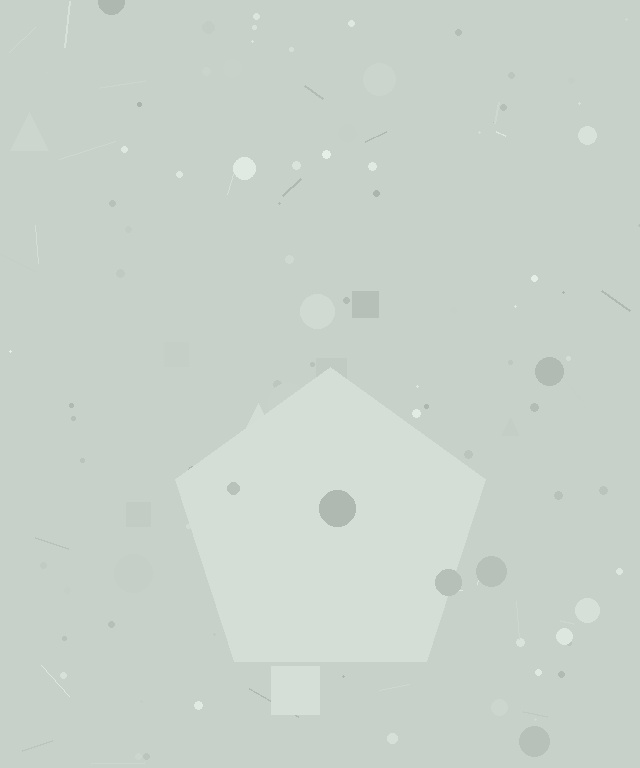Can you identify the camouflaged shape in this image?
The camouflaged shape is a pentagon.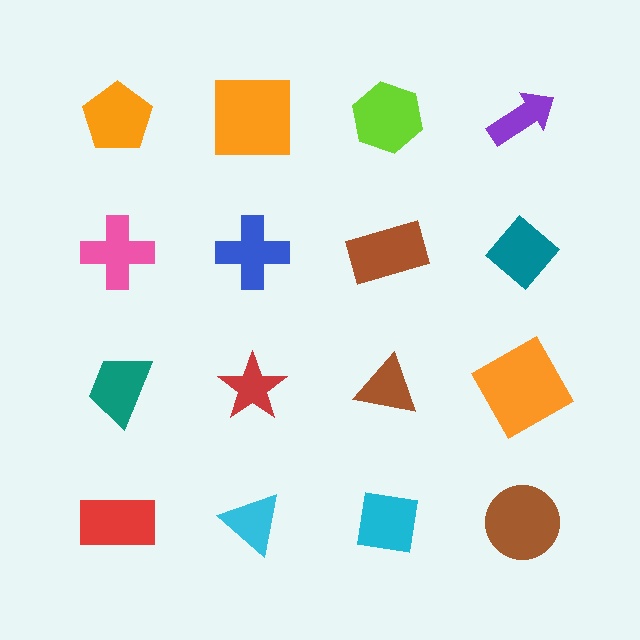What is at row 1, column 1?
An orange pentagon.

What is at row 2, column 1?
A pink cross.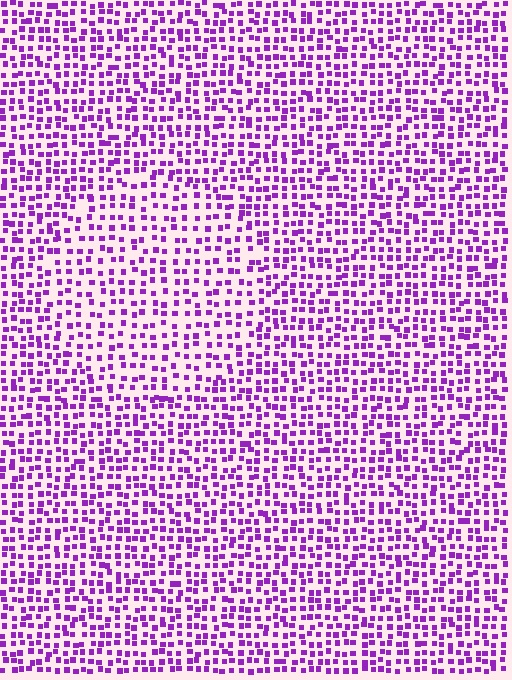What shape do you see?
I see a circle.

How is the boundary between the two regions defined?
The boundary is defined by a change in element density (approximately 1.5x ratio). All elements are the same color, size, and shape.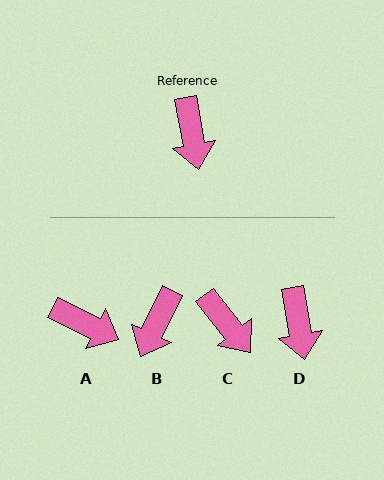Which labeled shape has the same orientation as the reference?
D.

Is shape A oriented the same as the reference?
No, it is off by about 54 degrees.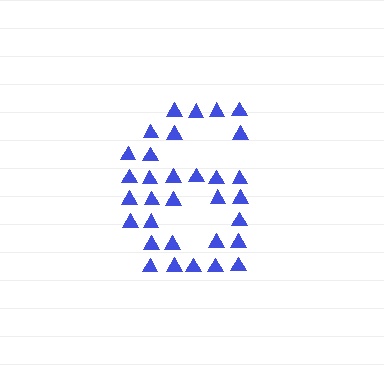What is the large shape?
The large shape is the digit 6.